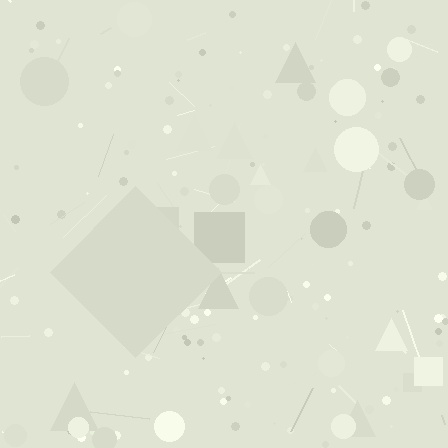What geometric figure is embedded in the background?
A diamond is embedded in the background.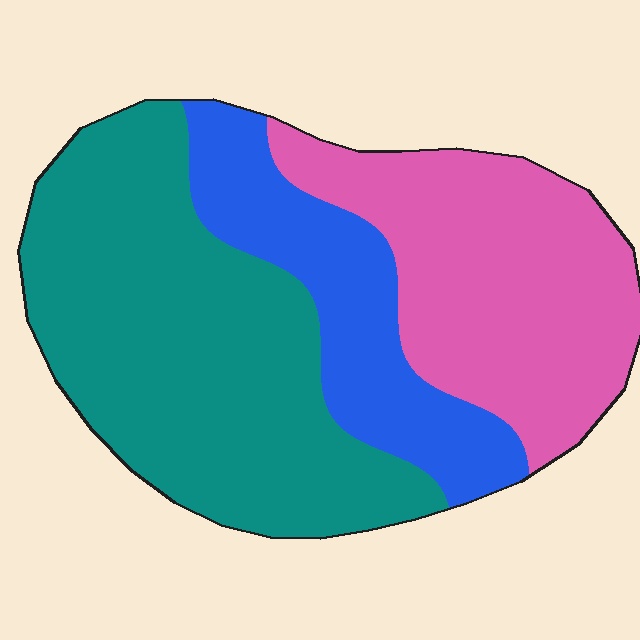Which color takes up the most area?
Teal, at roughly 45%.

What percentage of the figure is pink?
Pink covers 32% of the figure.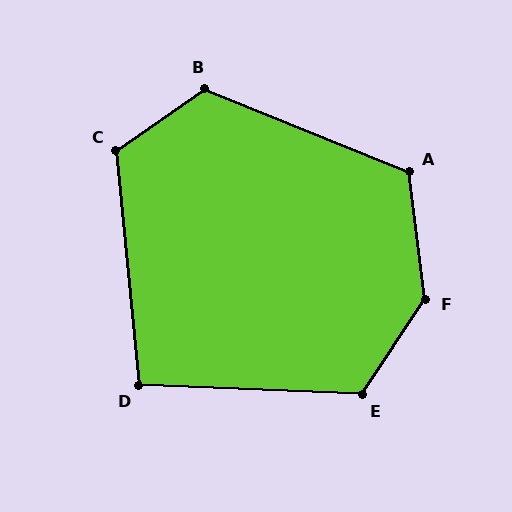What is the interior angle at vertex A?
Approximately 119 degrees (obtuse).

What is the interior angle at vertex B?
Approximately 123 degrees (obtuse).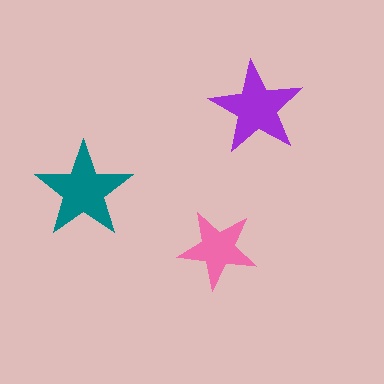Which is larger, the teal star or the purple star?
The teal one.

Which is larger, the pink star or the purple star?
The purple one.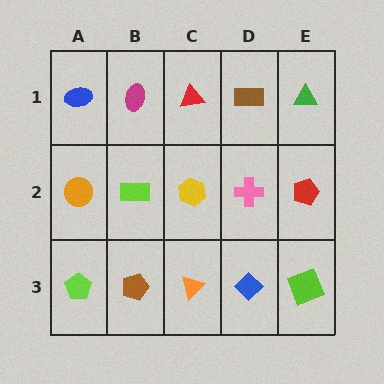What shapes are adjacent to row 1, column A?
An orange circle (row 2, column A), a magenta ellipse (row 1, column B).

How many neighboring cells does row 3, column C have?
3.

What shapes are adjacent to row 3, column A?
An orange circle (row 2, column A), a brown pentagon (row 3, column B).